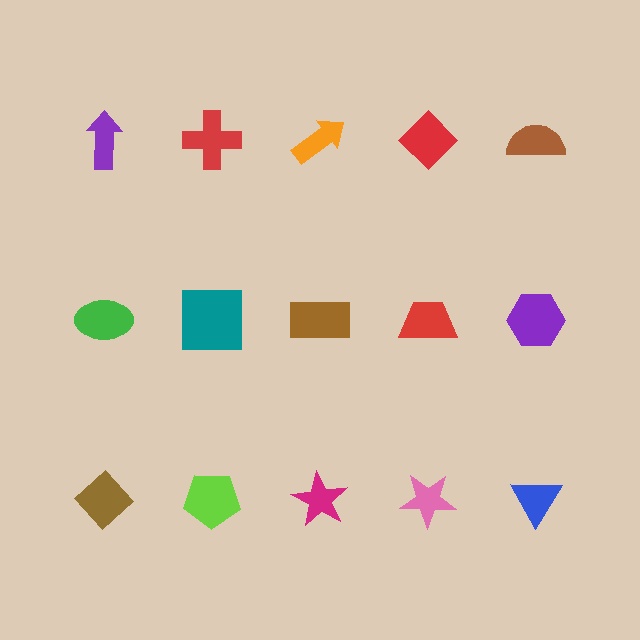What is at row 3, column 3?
A magenta star.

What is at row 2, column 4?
A red trapezoid.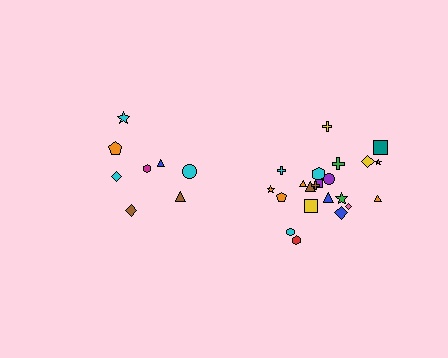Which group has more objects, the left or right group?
The right group.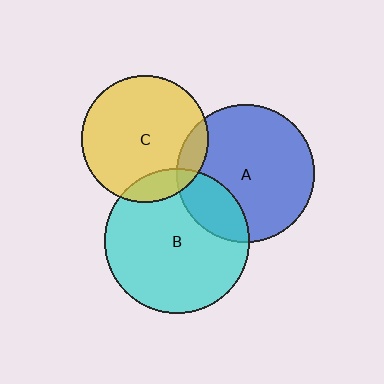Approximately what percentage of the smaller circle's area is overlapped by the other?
Approximately 10%.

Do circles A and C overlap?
Yes.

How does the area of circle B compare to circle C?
Approximately 1.3 times.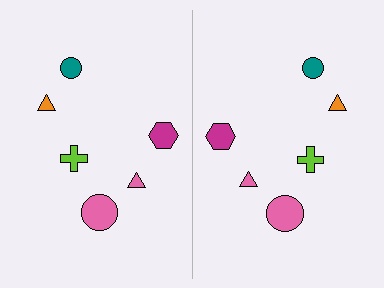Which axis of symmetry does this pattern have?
The pattern has a vertical axis of symmetry running through the center of the image.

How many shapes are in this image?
There are 12 shapes in this image.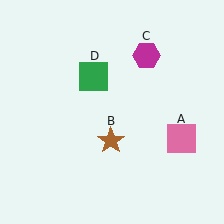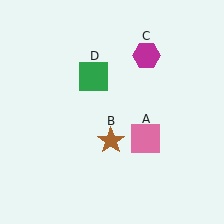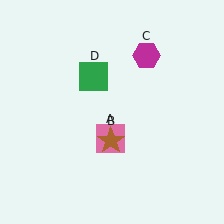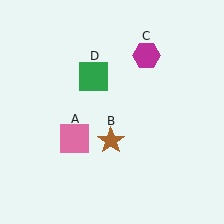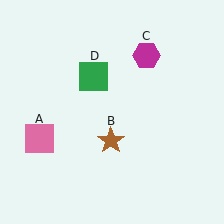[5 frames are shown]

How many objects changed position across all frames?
1 object changed position: pink square (object A).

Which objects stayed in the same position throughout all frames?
Brown star (object B) and magenta hexagon (object C) and green square (object D) remained stationary.